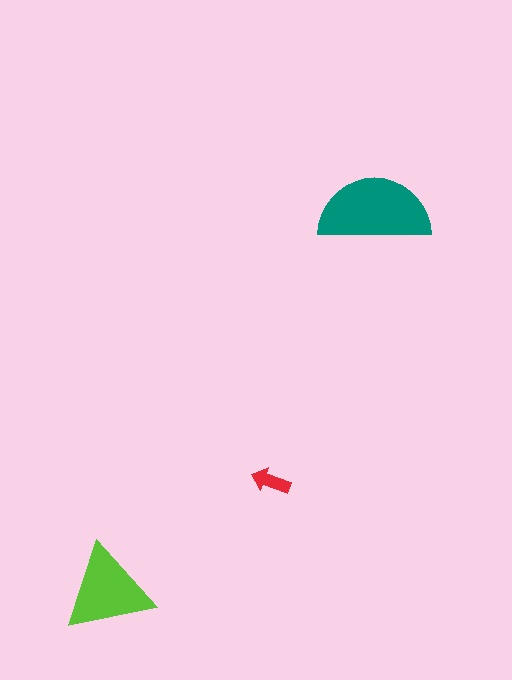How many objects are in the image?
There are 3 objects in the image.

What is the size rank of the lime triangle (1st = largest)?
2nd.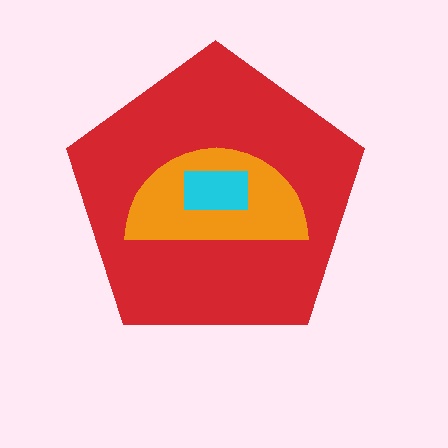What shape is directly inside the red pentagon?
The orange semicircle.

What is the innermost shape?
The cyan rectangle.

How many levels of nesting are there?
3.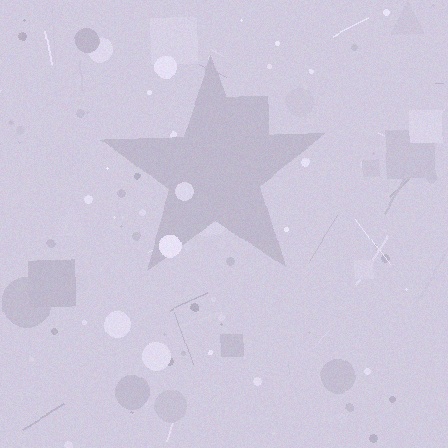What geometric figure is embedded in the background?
A star is embedded in the background.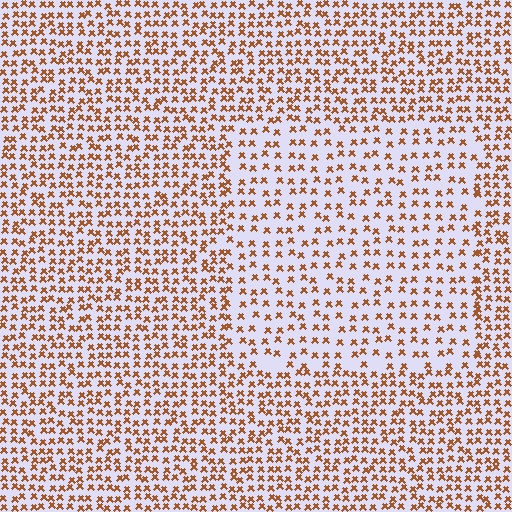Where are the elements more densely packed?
The elements are more densely packed outside the rectangle boundary.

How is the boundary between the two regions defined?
The boundary is defined by a change in element density (approximately 1.7x ratio). All elements are the same color, size, and shape.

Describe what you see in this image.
The image contains small brown elements arranged at two different densities. A rectangle-shaped region is visible where the elements are less densely packed than the surrounding area.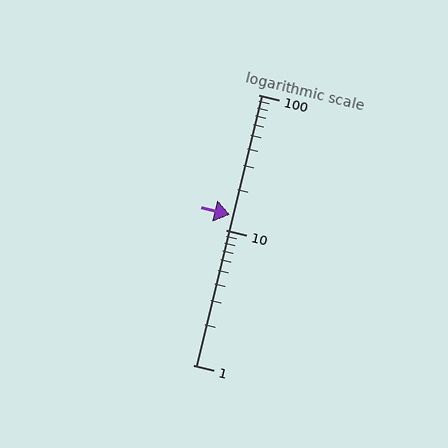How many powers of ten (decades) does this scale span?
The scale spans 2 decades, from 1 to 100.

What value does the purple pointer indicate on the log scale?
The pointer indicates approximately 13.